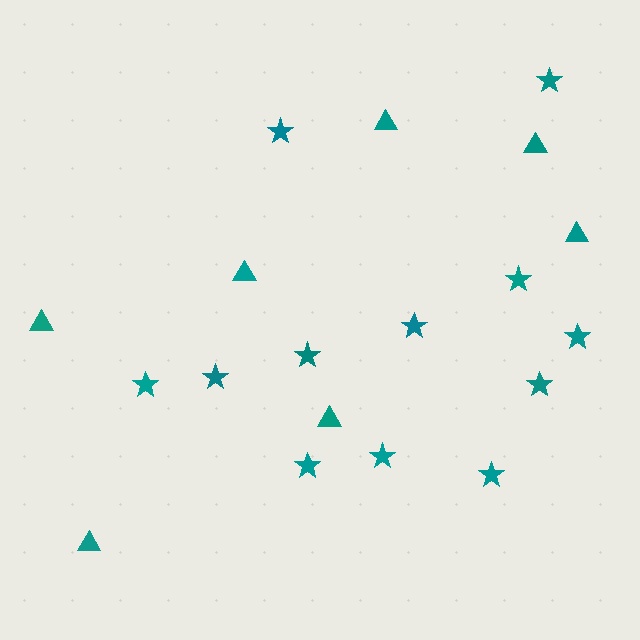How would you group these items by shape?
There are 2 groups: one group of triangles (7) and one group of stars (12).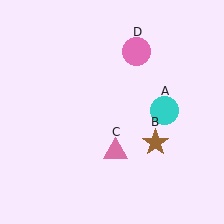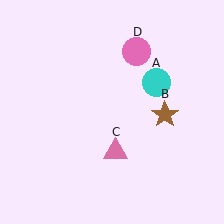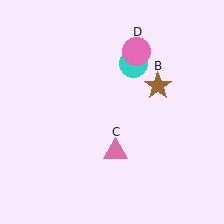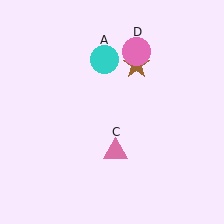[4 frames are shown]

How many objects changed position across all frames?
2 objects changed position: cyan circle (object A), brown star (object B).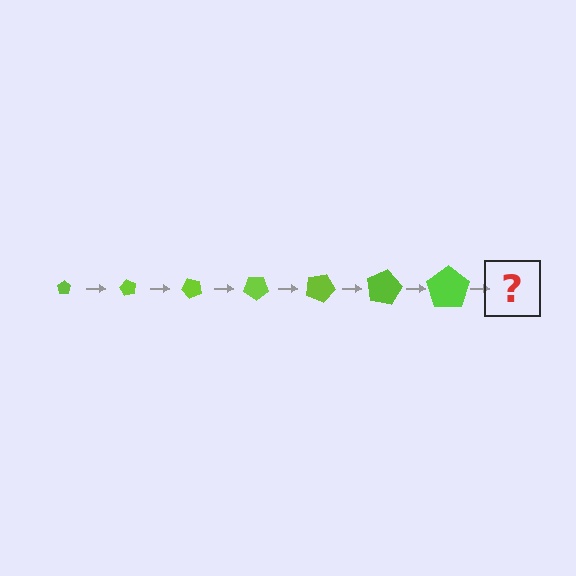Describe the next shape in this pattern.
It should be a pentagon, larger than the previous one and rotated 420 degrees from the start.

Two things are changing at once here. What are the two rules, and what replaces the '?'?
The two rules are that the pentagon grows larger each step and it rotates 60 degrees each step. The '?' should be a pentagon, larger than the previous one and rotated 420 degrees from the start.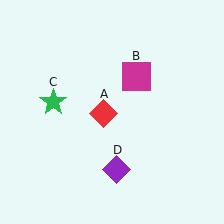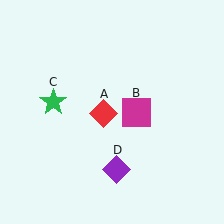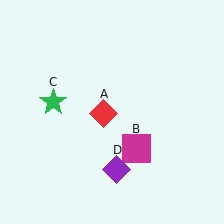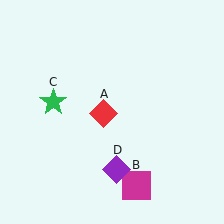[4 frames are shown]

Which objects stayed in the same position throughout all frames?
Red diamond (object A) and green star (object C) and purple diamond (object D) remained stationary.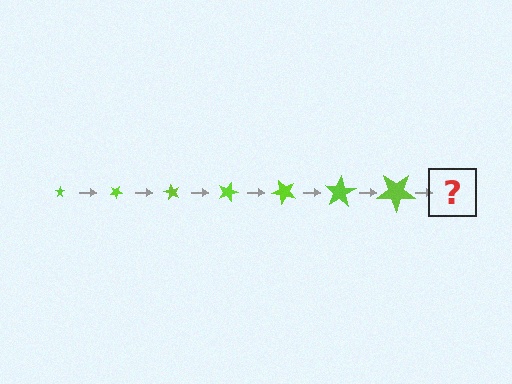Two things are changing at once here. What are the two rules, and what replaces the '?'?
The two rules are that the star grows larger each step and it rotates 30 degrees each step. The '?' should be a star, larger than the previous one and rotated 210 degrees from the start.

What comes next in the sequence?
The next element should be a star, larger than the previous one and rotated 210 degrees from the start.